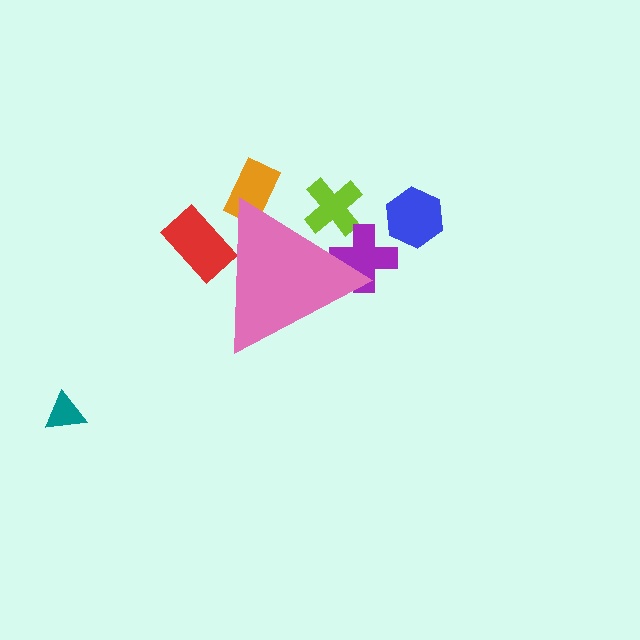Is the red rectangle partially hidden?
Yes, the red rectangle is partially hidden behind the pink triangle.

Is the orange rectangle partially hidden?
Yes, the orange rectangle is partially hidden behind the pink triangle.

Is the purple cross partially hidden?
Yes, the purple cross is partially hidden behind the pink triangle.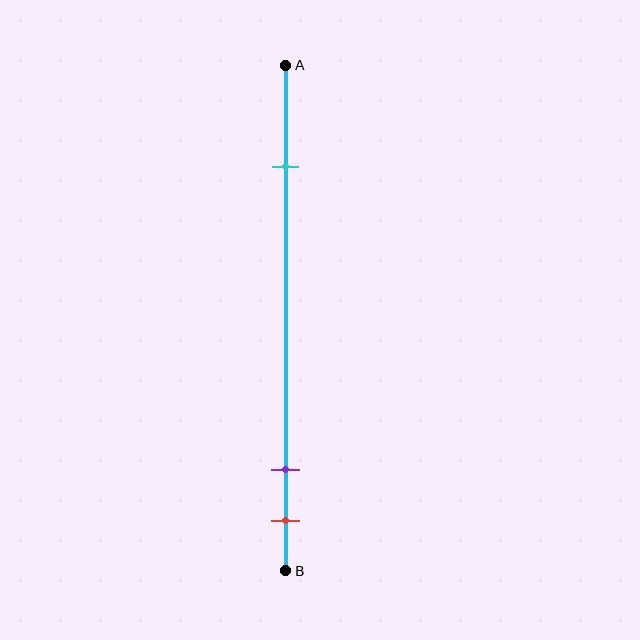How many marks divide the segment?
There are 3 marks dividing the segment.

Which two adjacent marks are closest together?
The purple and red marks are the closest adjacent pair.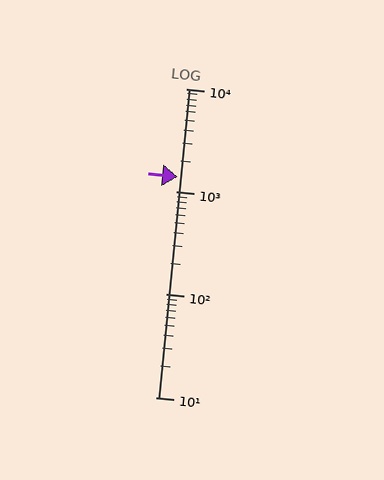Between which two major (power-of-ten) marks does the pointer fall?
The pointer is between 1000 and 10000.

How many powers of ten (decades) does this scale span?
The scale spans 3 decades, from 10 to 10000.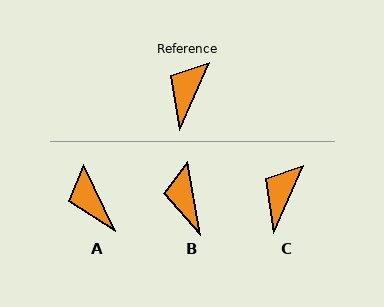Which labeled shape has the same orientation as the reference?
C.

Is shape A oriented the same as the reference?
No, it is off by about 49 degrees.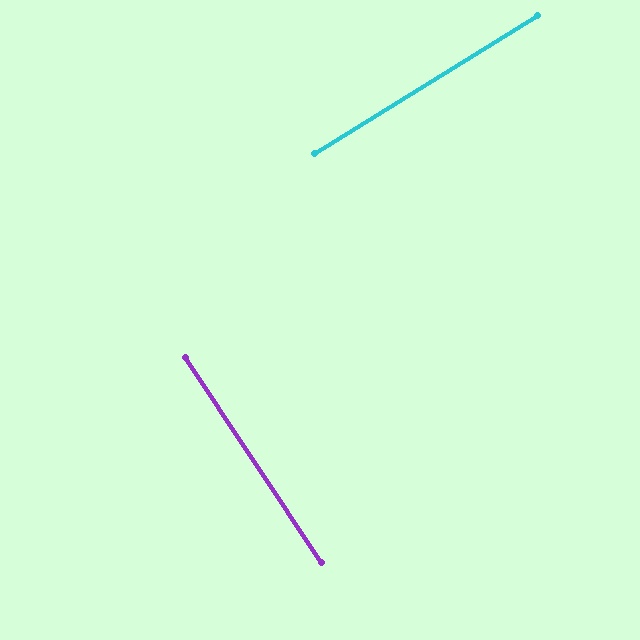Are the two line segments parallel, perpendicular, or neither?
Perpendicular — they meet at approximately 88°.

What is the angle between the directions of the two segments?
Approximately 88 degrees.